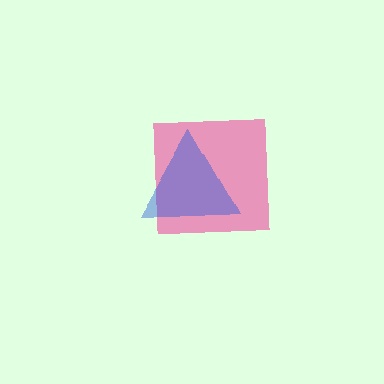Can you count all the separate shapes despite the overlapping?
Yes, there are 2 separate shapes.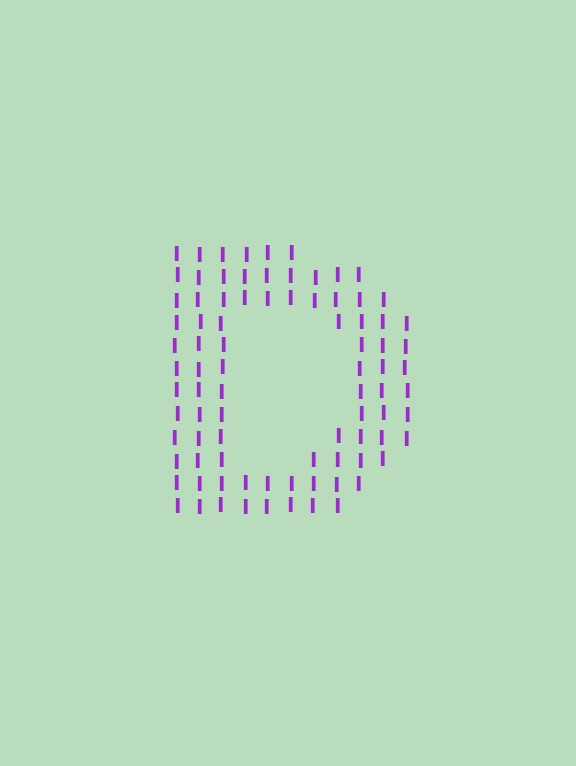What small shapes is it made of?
It is made of small letter I's.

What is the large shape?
The large shape is the letter D.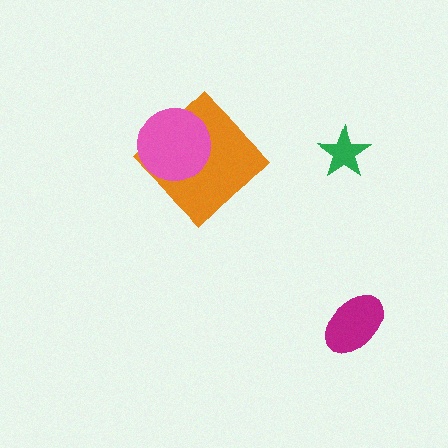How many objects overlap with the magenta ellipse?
0 objects overlap with the magenta ellipse.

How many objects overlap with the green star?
0 objects overlap with the green star.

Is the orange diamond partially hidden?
Yes, it is partially covered by another shape.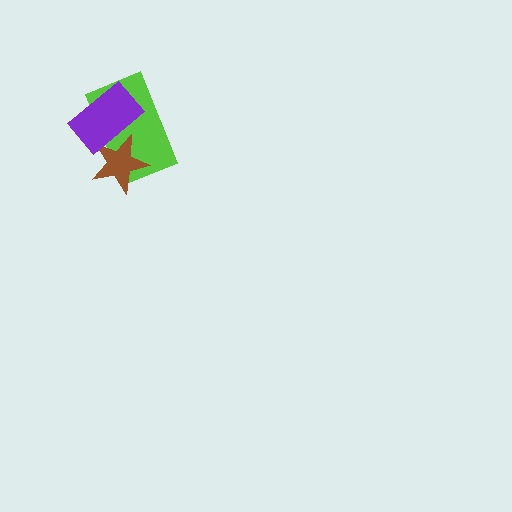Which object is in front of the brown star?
The purple rectangle is in front of the brown star.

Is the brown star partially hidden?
Yes, it is partially covered by another shape.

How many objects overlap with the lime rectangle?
2 objects overlap with the lime rectangle.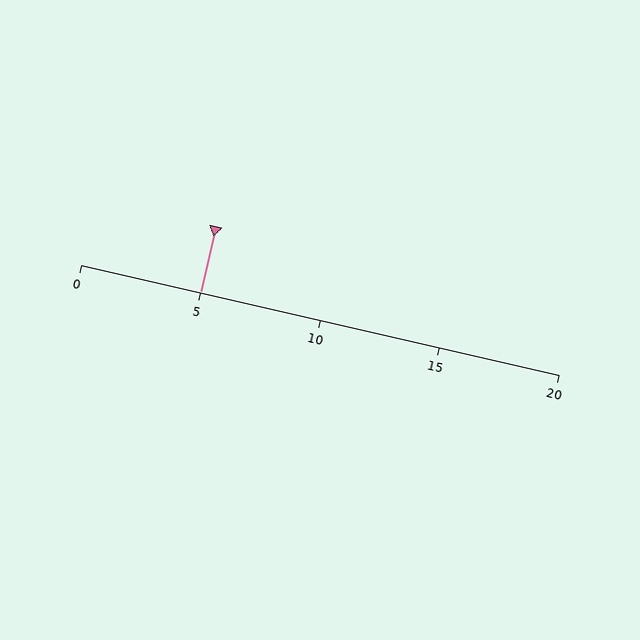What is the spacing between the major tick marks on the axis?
The major ticks are spaced 5 apart.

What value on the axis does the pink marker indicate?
The marker indicates approximately 5.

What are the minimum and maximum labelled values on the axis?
The axis runs from 0 to 20.